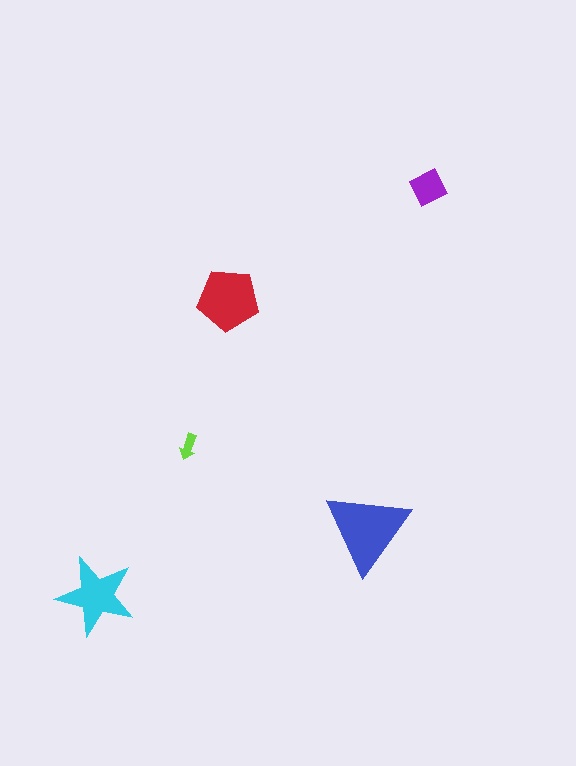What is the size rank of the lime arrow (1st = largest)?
5th.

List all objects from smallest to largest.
The lime arrow, the purple diamond, the cyan star, the red pentagon, the blue triangle.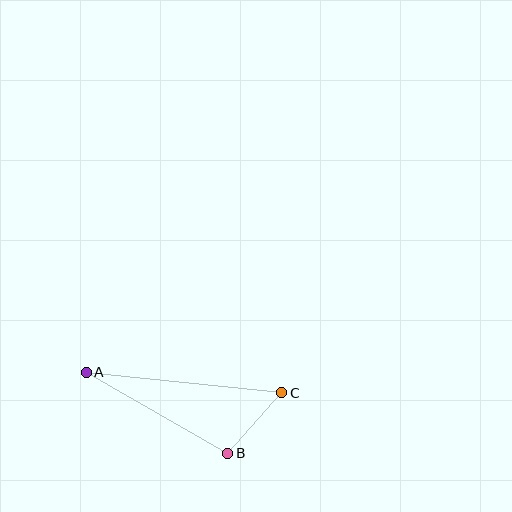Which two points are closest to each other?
Points B and C are closest to each other.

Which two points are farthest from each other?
Points A and C are farthest from each other.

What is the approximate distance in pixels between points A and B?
The distance between A and B is approximately 163 pixels.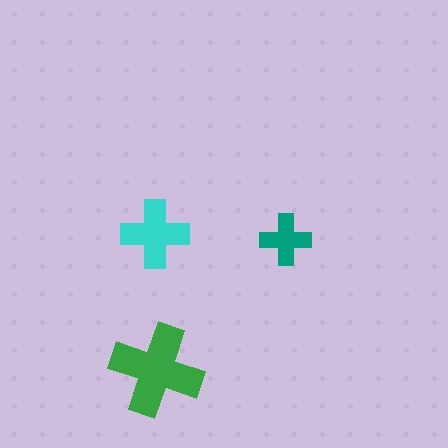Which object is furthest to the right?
The teal cross is rightmost.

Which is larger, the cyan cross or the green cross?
The green one.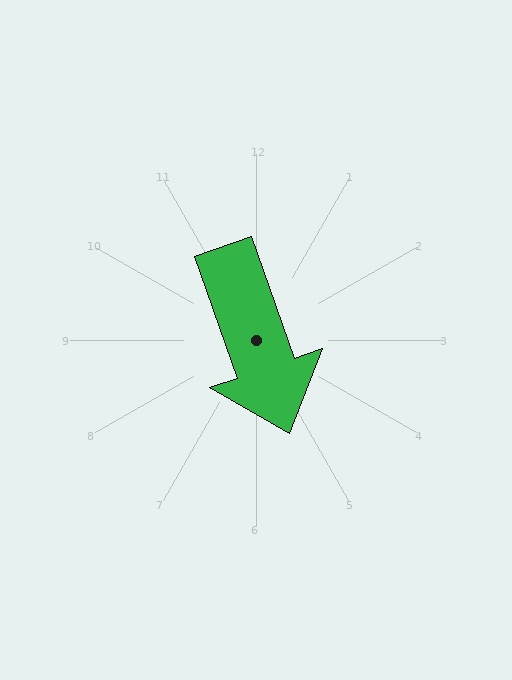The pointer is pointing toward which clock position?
Roughly 5 o'clock.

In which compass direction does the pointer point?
South.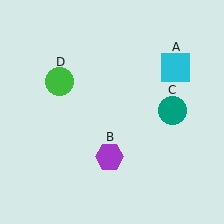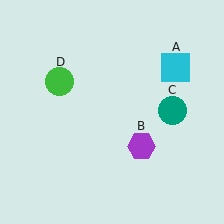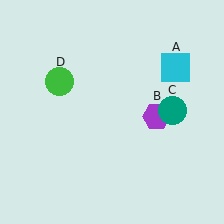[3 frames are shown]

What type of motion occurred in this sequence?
The purple hexagon (object B) rotated counterclockwise around the center of the scene.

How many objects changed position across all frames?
1 object changed position: purple hexagon (object B).